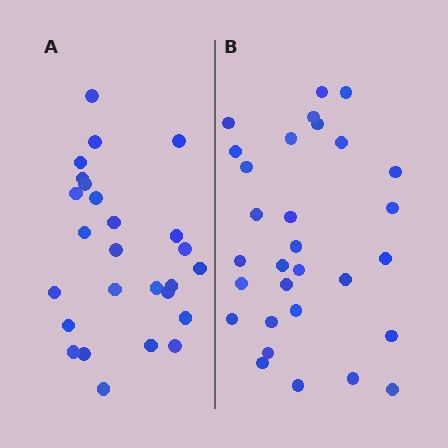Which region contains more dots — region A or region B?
Region B (the right region) has more dots.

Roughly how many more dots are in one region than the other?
Region B has about 4 more dots than region A.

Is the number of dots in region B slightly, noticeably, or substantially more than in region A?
Region B has only slightly more — the two regions are fairly close. The ratio is roughly 1.2 to 1.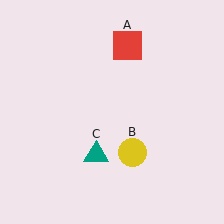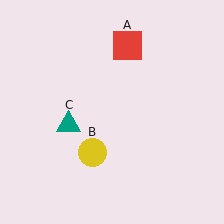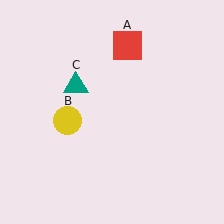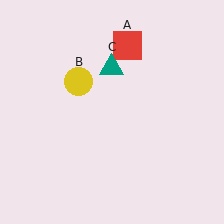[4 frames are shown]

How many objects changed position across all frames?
2 objects changed position: yellow circle (object B), teal triangle (object C).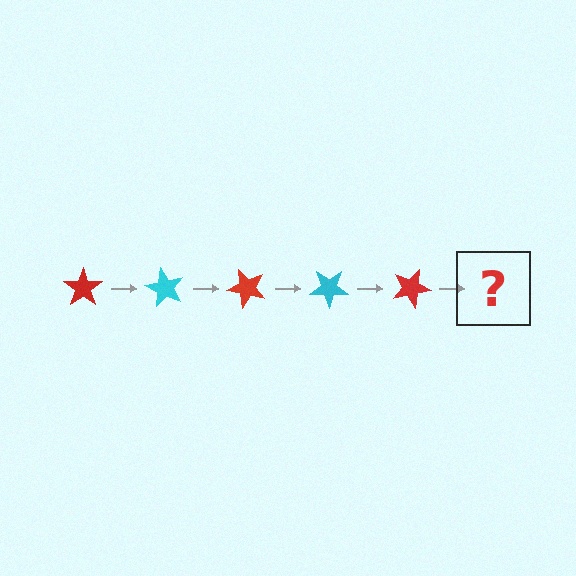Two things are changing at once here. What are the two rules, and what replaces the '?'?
The two rules are that it rotates 60 degrees each step and the color cycles through red and cyan. The '?' should be a cyan star, rotated 300 degrees from the start.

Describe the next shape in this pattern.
It should be a cyan star, rotated 300 degrees from the start.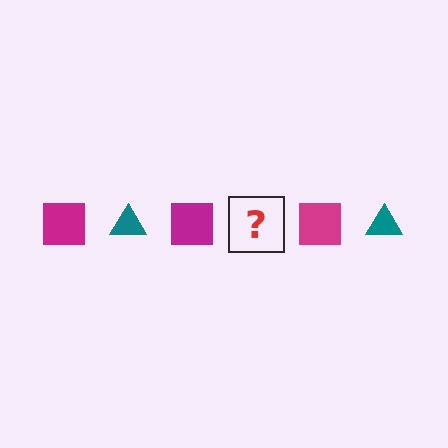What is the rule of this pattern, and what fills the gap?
The rule is that the pattern alternates between magenta square and teal triangle. The gap should be filled with a teal triangle.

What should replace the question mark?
The question mark should be replaced with a teal triangle.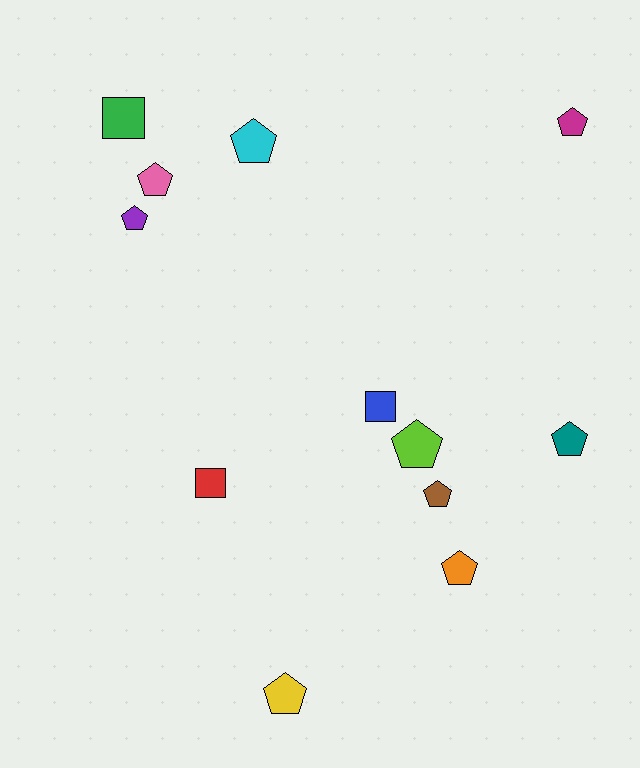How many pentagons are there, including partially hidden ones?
There are 9 pentagons.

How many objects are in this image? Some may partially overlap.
There are 12 objects.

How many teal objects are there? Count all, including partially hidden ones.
There is 1 teal object.